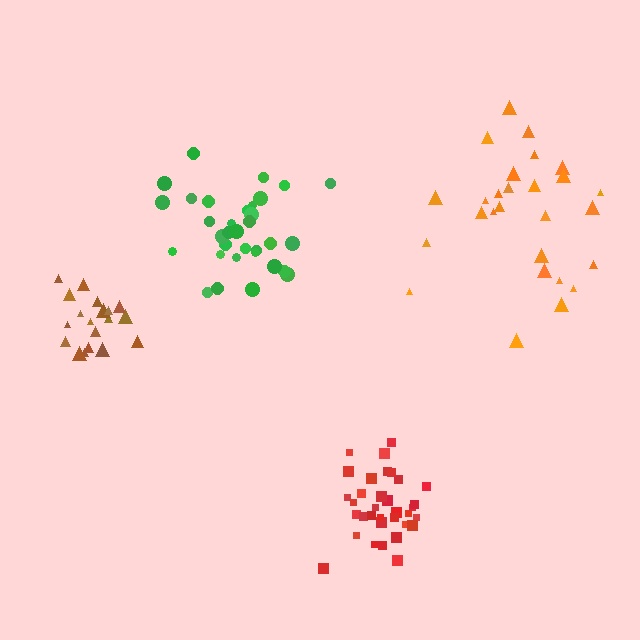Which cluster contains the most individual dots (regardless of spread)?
Red (35).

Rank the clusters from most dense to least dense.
red, brown, green, orange.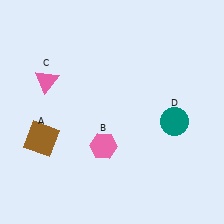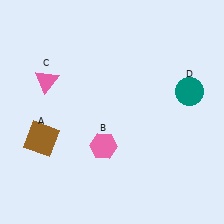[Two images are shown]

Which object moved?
The teal circle (D) moved up.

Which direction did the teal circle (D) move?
The teal circle (D) moved up.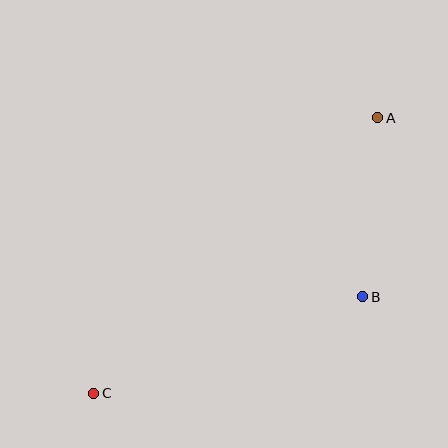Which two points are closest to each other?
Points A and B are closest to each other.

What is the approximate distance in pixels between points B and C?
The distance between B and C is approximately 286 pixels.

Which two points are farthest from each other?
Points A and C are farthest from each other.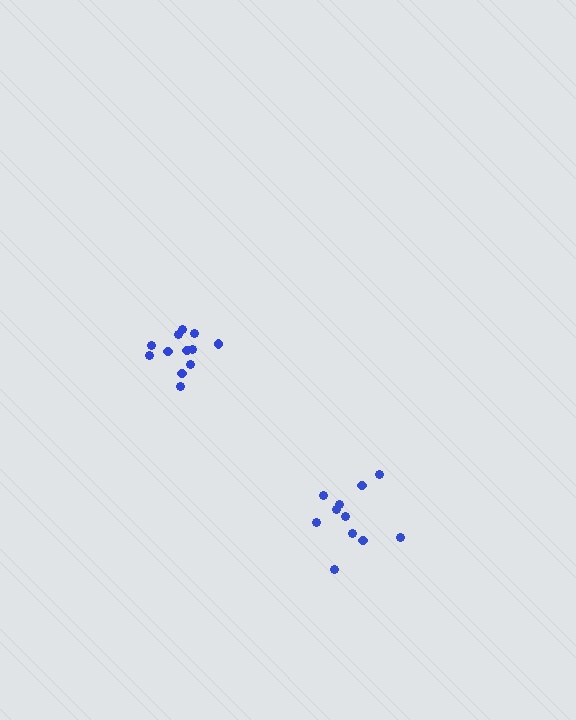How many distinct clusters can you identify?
There are 2 distinct clusters.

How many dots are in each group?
Group 1: 11 dots, Group 2: 12 dots (23 total).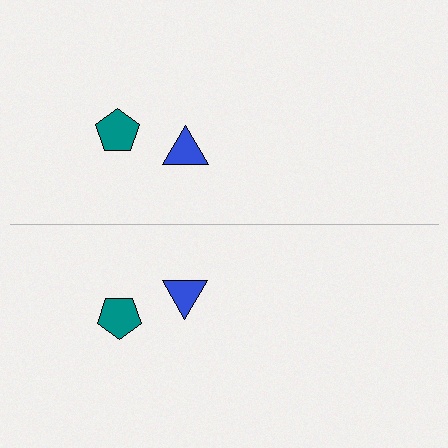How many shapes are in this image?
There are 4 shapes in this image.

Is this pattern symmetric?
Yes, this pattern has bilateral (reflection) symmetry.